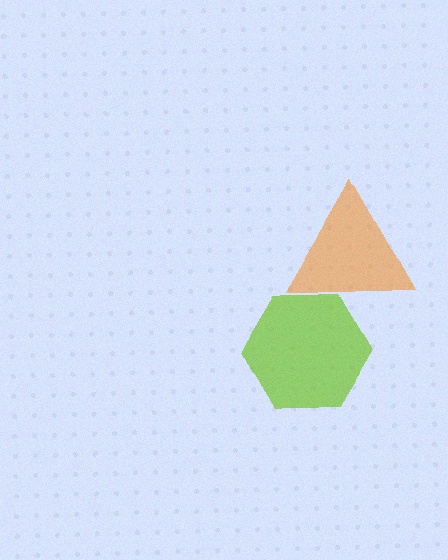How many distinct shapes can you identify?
There are 2 distinct shapes: an orange triangle, a lime hexagon.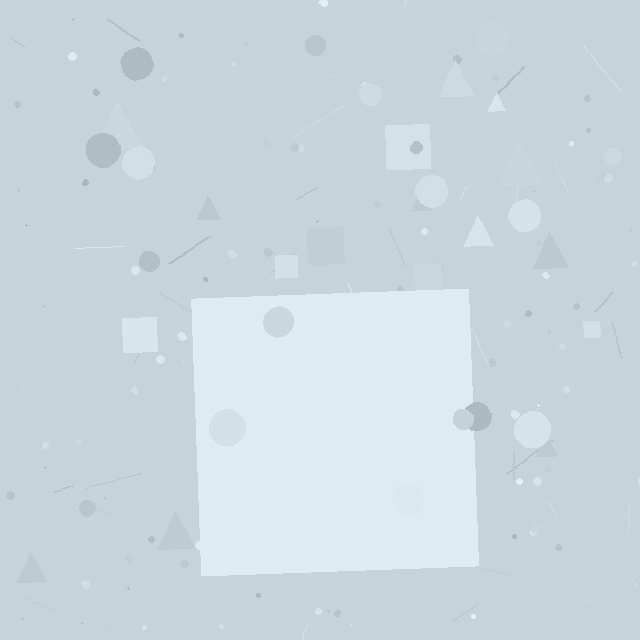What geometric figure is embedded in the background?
A square is embedded in the background.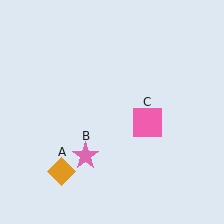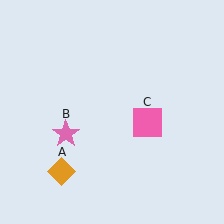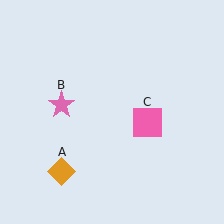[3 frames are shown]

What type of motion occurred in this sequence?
The pink star (object B) rotated clockwise around the center of the scene.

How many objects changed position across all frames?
1 object changed position: pink star (object B).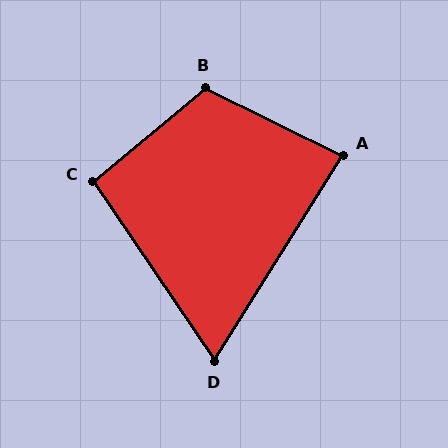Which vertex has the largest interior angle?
B, at approximately 114 degrees.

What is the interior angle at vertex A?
Approximately 84 degrees (acute).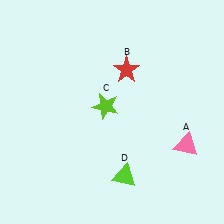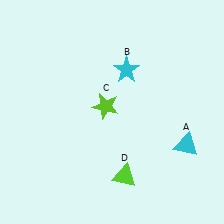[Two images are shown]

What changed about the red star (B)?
In Image 1, B is red. In Image 2, it changed to cyan.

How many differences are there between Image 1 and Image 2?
There are 2 differences between the two images.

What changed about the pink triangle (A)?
In Image 1, A is pink. In Image 2, it changed to cyan.